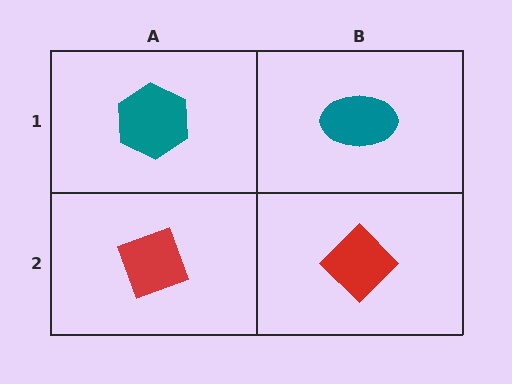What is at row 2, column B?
A red diamond.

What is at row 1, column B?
A teal ellipse.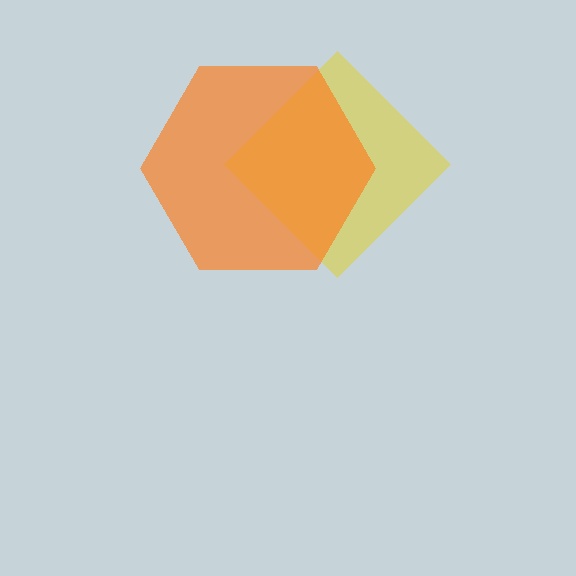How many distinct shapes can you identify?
There are 2 distinct shapes: a yellow diamond, an orange hexagon.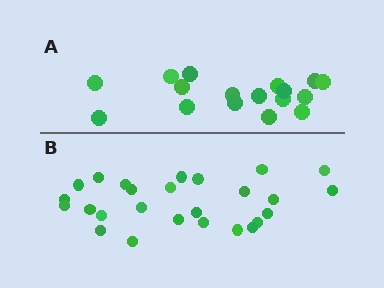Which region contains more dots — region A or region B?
Region B (the bottom region) has more dots.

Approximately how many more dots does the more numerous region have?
Region B has roughly 8 or so more dots than region A.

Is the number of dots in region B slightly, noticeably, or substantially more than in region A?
Region B has substantially more. The ratio is roughly 1.5 to 1.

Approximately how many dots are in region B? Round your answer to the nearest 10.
About 30 dots. (The exact count is 26, which rounds to 30.)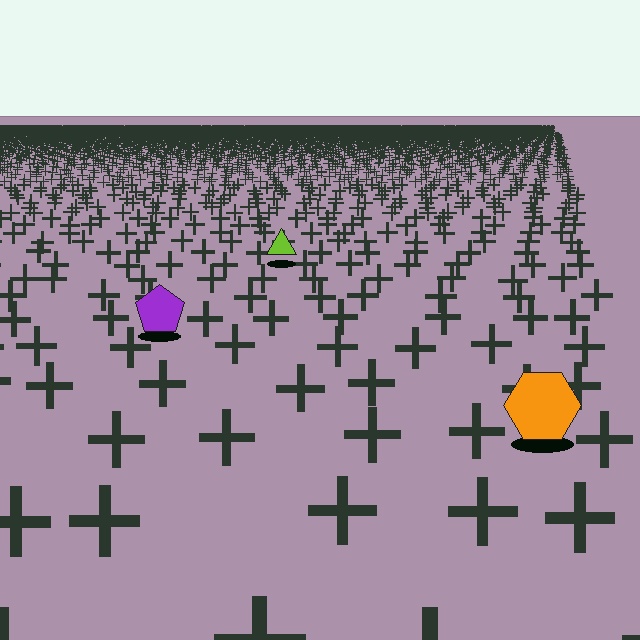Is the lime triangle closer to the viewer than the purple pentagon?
No. The purple pentagon is closer — you can tell from the texture gradient: the ground texture is coarser near it.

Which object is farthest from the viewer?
The lime triangle is farthest from the viewer. It appears smaller and the ground texture around it is denser.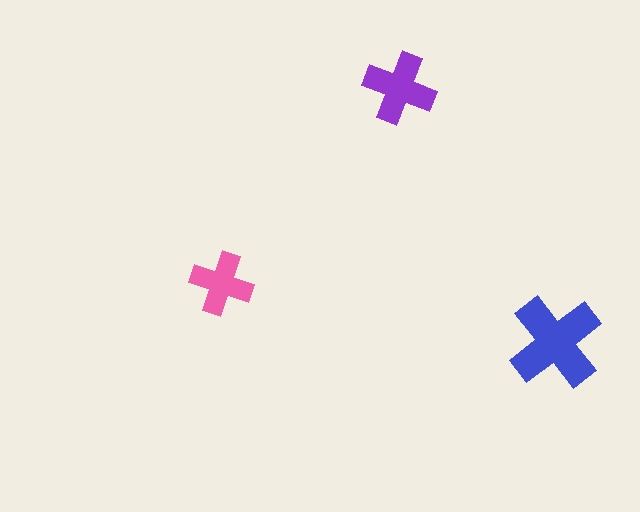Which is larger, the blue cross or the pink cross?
The blue one.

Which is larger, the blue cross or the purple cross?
The blue one.